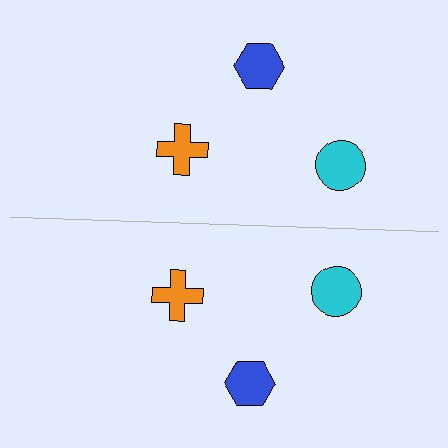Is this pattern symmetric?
Yes, this pattern has bilateral (reflection) symmetry.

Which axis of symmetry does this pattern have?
The pattern has a horizontal axis of symmetry running through the center of the image.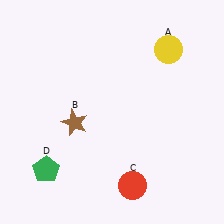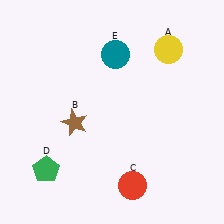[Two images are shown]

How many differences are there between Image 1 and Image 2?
There is 1 difference between the two images.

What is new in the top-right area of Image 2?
A teal circle (E) was added in the top-right area of Image 2.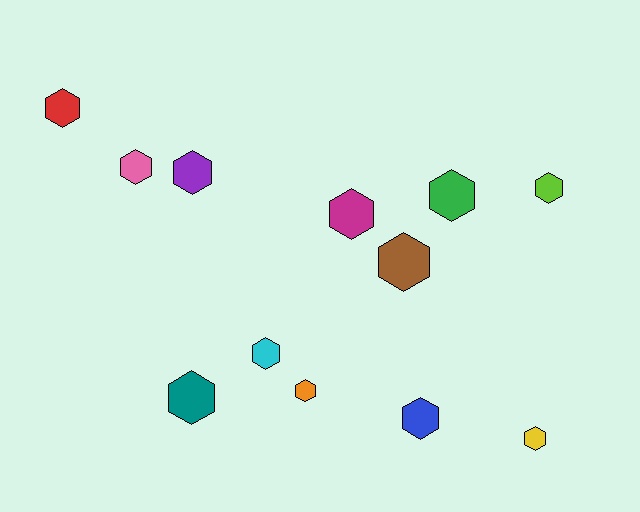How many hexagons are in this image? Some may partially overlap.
There are 12 hexagons.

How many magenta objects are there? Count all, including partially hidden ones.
There is 1 magenta object.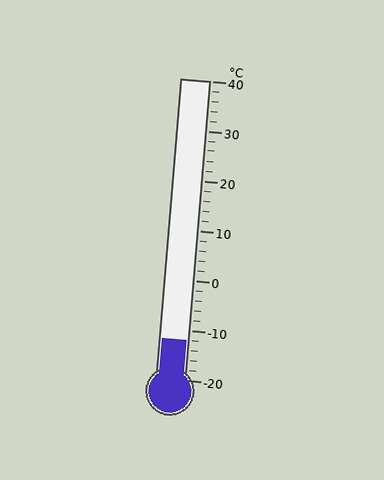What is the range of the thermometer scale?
The thermometer scale ranges from -20°C to 40°C.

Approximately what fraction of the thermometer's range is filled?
The thermometer is filled to approximately 15% of its range.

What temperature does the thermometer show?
The thermometer shows approximately -12°C.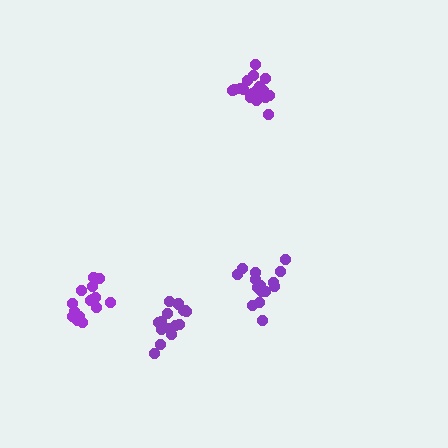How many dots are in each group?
Group 1: 15 dots, Group 2: 16 dots, Group 3: 15 dots, Group 4: 20 dots (66 total).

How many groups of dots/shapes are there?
There are 4 groups.